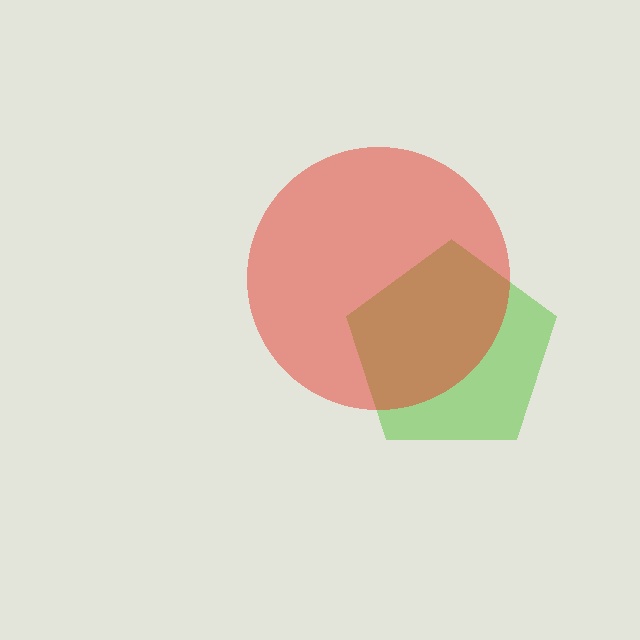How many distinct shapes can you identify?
There are 2 distinct shapes: a lime pentagon, a red circle.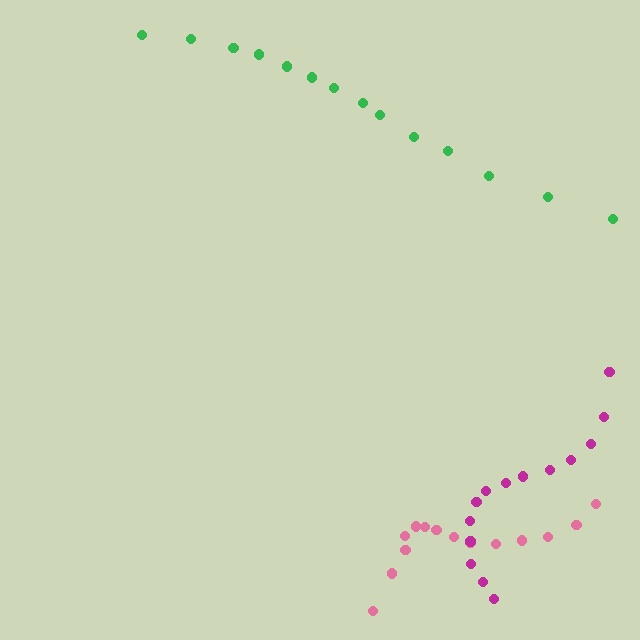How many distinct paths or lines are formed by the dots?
There are 3 distinct paths.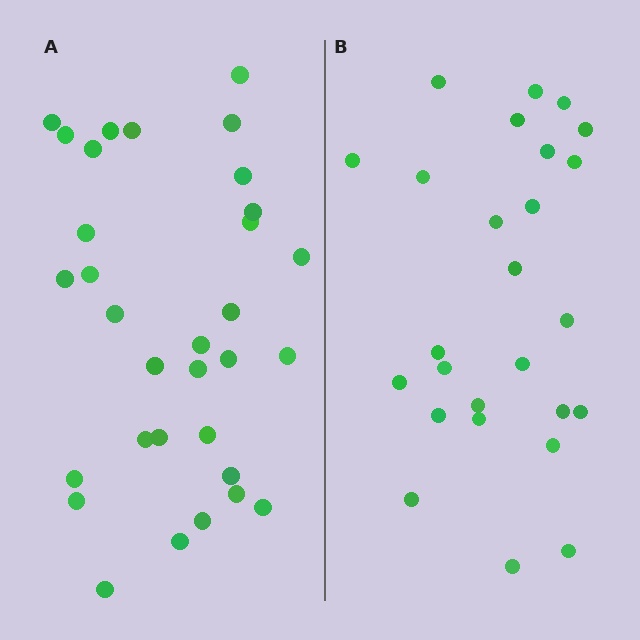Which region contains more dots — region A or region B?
Region A (the left region) has more dots.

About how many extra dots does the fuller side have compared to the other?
Region A has about 6 more dots than region B.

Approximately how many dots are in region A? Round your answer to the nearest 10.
About 30 dots. (The exact count is 32, which rounds to 30.)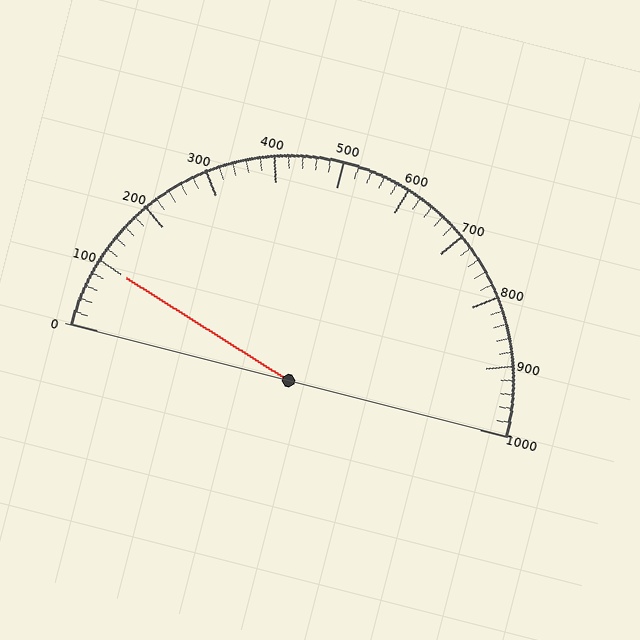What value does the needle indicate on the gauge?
The needle indicates approximately 100.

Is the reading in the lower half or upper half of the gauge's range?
The reading is in the lower half of the range (0 to 1000).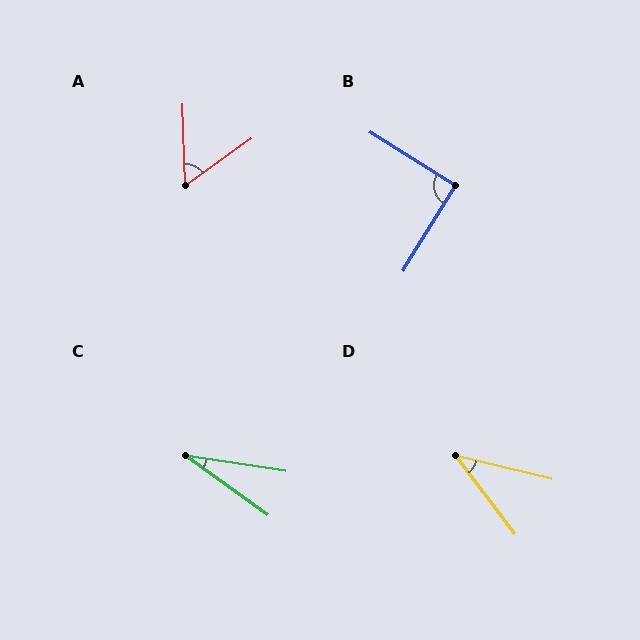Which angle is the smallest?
C, at approximately 27 degrees.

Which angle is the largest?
B, at approximately 90 degrees.